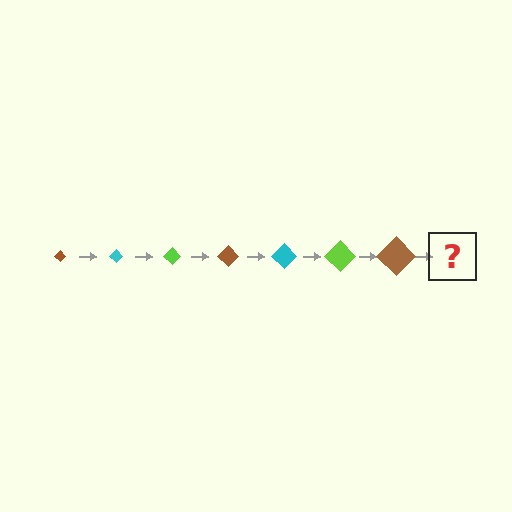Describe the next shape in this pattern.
It should be a cyan diamond, larger than the previous one.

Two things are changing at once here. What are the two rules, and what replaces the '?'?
The two rules are that the diamond grows larger each step and the color cycles through brown, cyan, and lime. The '?' should be a cyan diamond, larger than the previous one.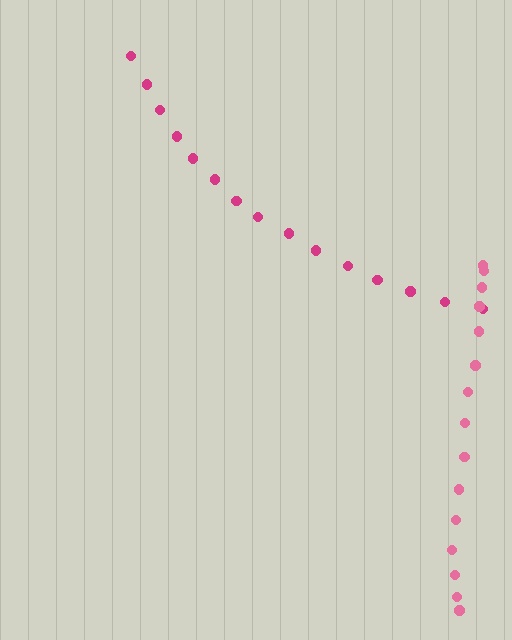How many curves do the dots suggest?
There are 2 distinct paths.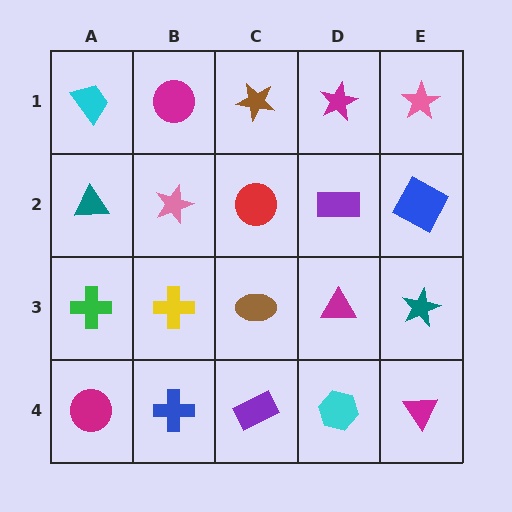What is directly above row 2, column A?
A cyan trapezoid.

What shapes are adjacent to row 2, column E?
A pink star (row 1, column E), a teal star (row 3, column E), a purple rectangle (row 2, column D).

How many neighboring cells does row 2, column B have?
4.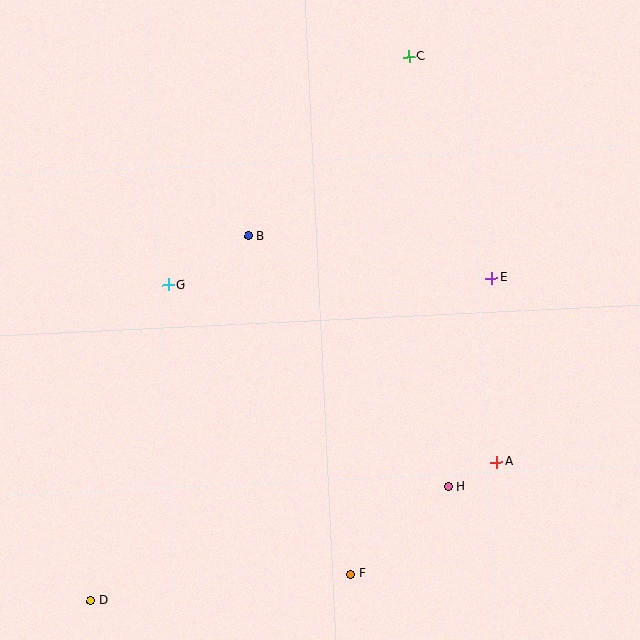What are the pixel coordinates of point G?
Point G is at (168, 285).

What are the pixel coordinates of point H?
Point H is at (448, 487).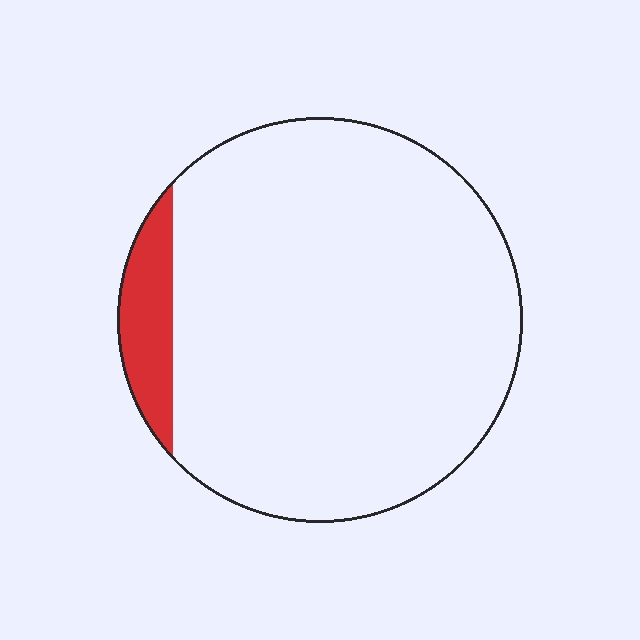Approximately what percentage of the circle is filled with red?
Approximately 10%.